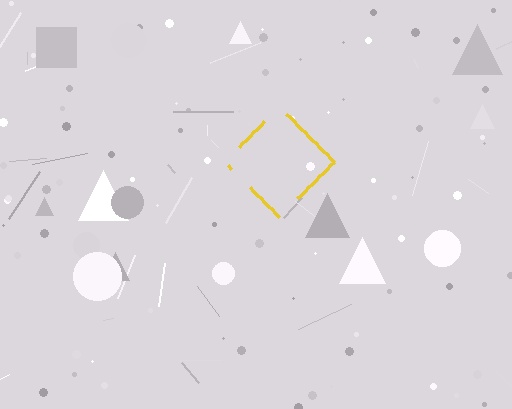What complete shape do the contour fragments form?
The contour fragments form a diamond.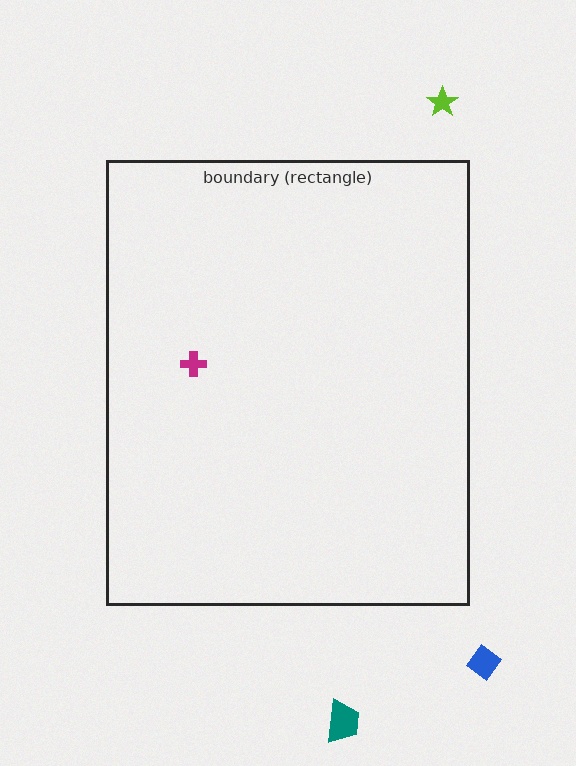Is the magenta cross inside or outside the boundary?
Inside.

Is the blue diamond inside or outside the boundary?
Outside.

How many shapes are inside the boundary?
1 inside, 3 outside.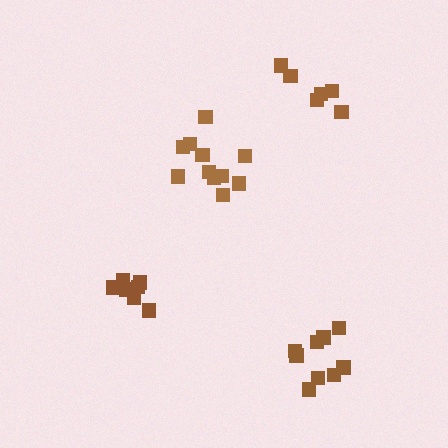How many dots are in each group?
Group 1: 9 dots, Group 2: 6 dots, Group 3: 7 dots, Group 4: 11 dots (33 total).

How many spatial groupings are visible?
There are 4 spatial groupings.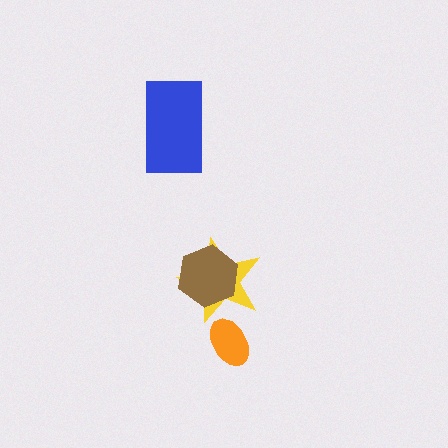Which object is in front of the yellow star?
The brown hexagon is in front of the yellow star.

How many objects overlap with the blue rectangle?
0 objects overlap with the blue rectangle.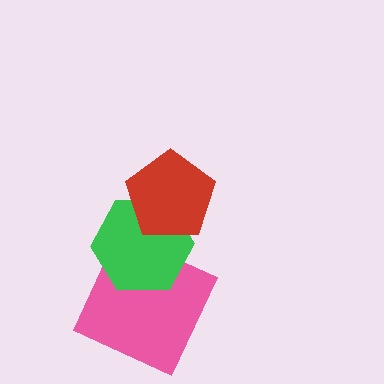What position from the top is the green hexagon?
The green hexagon is 2nd from the top.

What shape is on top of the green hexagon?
The red pentagon is on top of the green hexagon.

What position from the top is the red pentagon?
The red pentagon is 1st from the top.